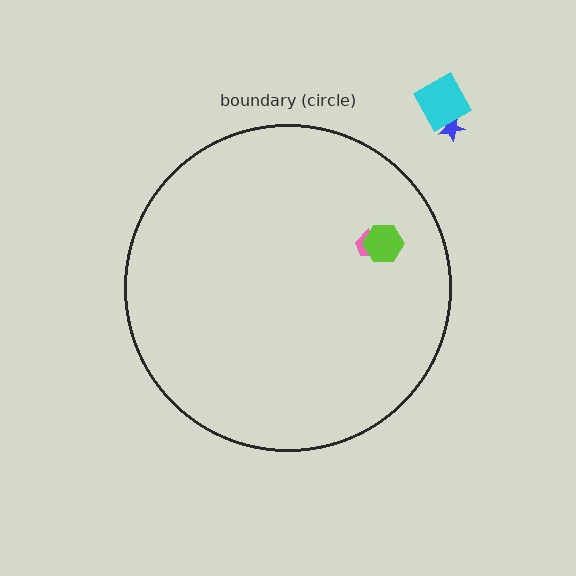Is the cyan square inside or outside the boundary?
Outside.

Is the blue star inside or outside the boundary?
Outside.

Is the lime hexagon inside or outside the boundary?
Inside.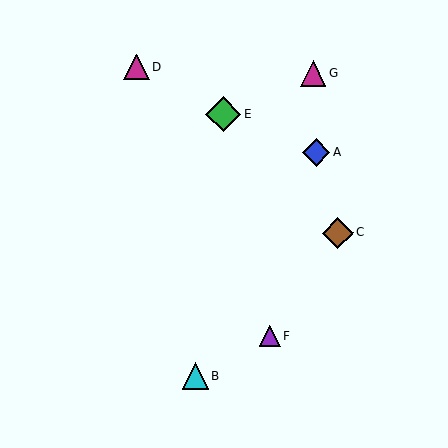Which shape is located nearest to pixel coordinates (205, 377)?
The cyan triangle (labeled B) at (195, 376) is nearest to that location.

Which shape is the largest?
The green diamond (labeled E) is the largest.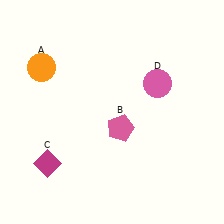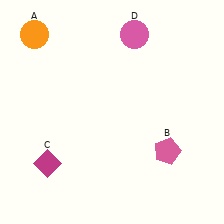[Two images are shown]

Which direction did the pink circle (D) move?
The pink circle (D) moved up.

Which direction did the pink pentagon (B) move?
The pink pentagon (B) moved right.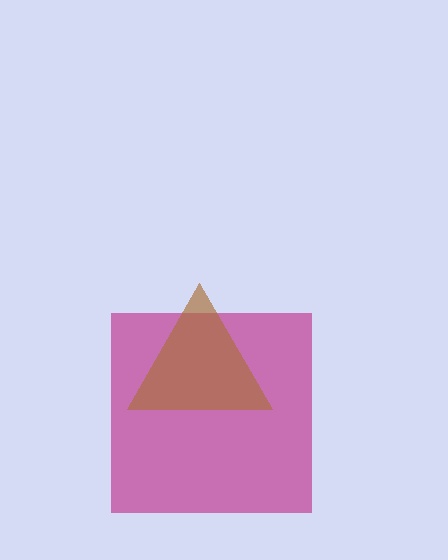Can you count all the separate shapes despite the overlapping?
Yes, there are 2 separate shapes.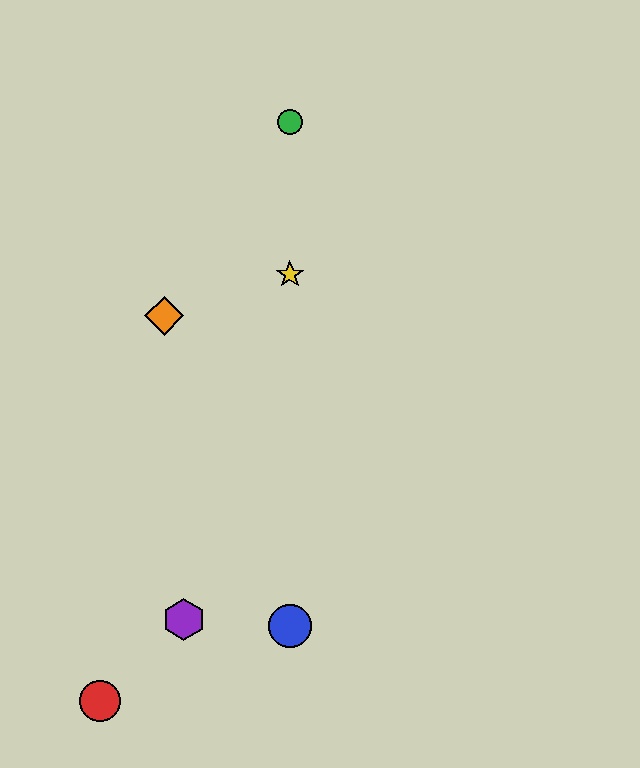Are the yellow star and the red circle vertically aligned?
No, the yellow star is at x≈290 and the red circle is at x≈100.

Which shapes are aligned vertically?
The blue circle, the green circle, the yellow star are aligned vertically.